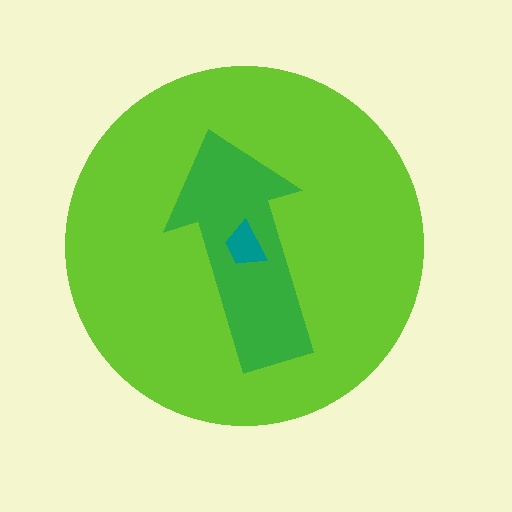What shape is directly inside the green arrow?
The teal trapezoid.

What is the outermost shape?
The lime circle.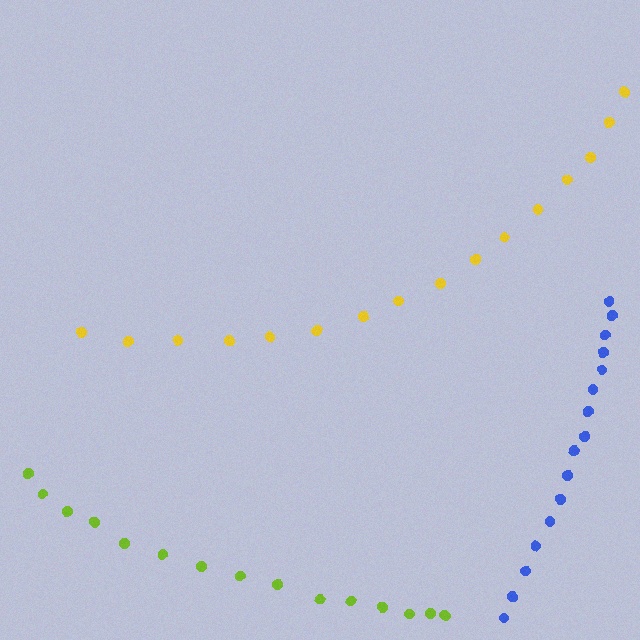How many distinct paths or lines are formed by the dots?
There are 3 distinct paths.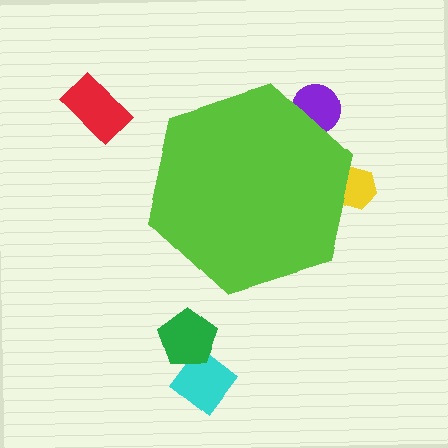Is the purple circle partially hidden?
Yes, the purple circle is partially hidden behind the lime hexagon.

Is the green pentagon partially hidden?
No, the green pentagon is fully visible.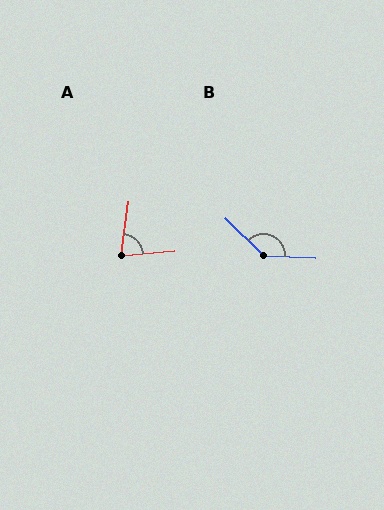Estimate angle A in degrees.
Approximately 77 degrees.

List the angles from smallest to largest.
A (77°), B (139°).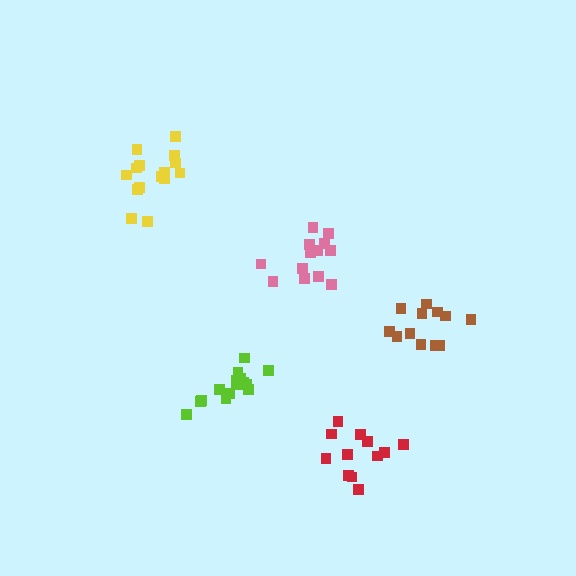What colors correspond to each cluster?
The clusters are colored: lime, red, pink, yellow, brown.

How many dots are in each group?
Group 1: 15 dots, Group 2: 12 dots, Group 3: 13 dots, Group 4: 15 dots, Group 5: 12 dots (67 total).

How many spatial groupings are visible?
There are 5 spatial groupings.